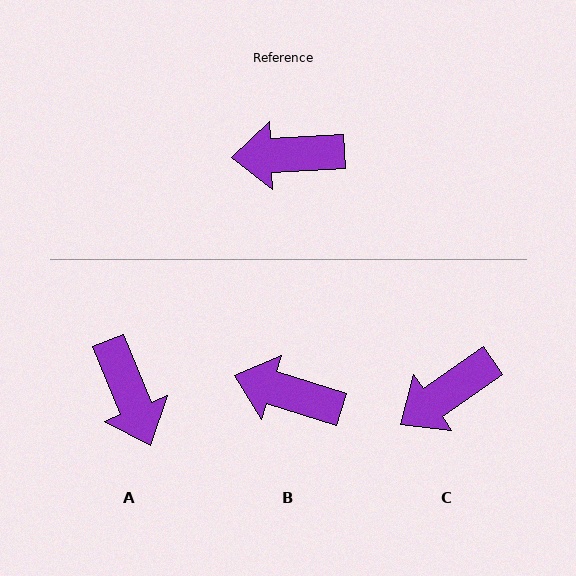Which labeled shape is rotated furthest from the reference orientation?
A, about 109 degrees away.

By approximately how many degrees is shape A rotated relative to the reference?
Approximately 109 degrees counter-clockwise.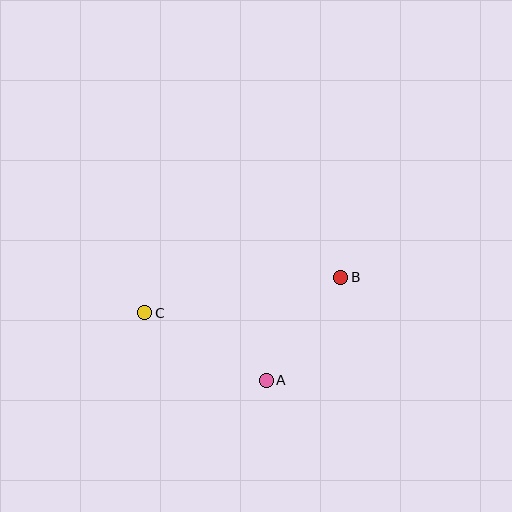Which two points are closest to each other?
Points A and B are closest to each other.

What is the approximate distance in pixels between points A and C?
The distance between A and C is approximately 139 pixels.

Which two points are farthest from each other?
Points B and C are farthest from each other.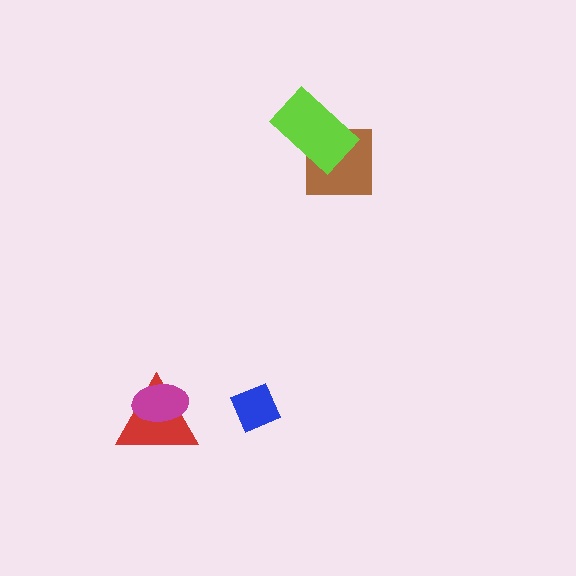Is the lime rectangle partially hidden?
No, no other shape covers it.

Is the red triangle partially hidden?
Yes, it is partially covered by another shape.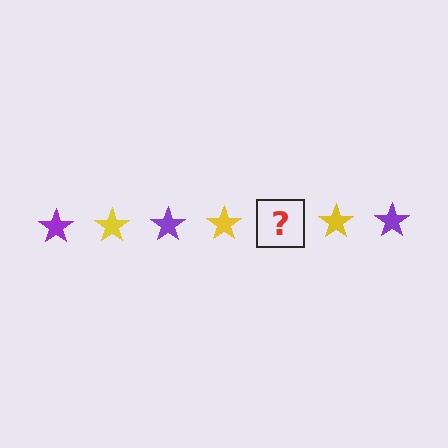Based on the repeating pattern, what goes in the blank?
The blank should be a purple star.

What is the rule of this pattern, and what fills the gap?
The rule is that the pattern cycles through purple, yellow stars. The gap should be filled with a purple star.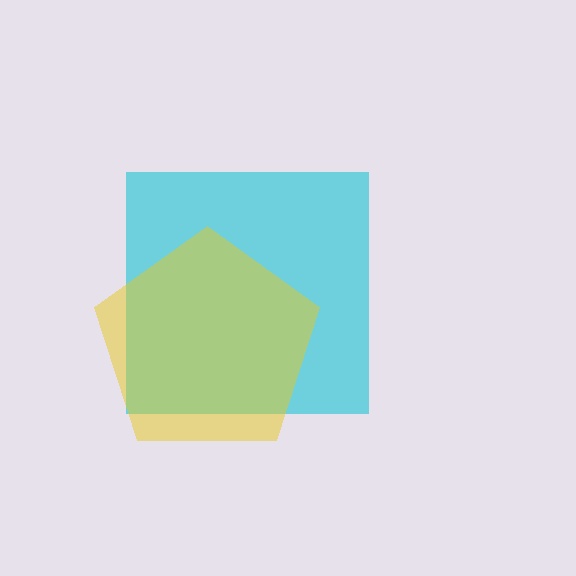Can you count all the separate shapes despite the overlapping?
Yes, there are 2 separate shapes.